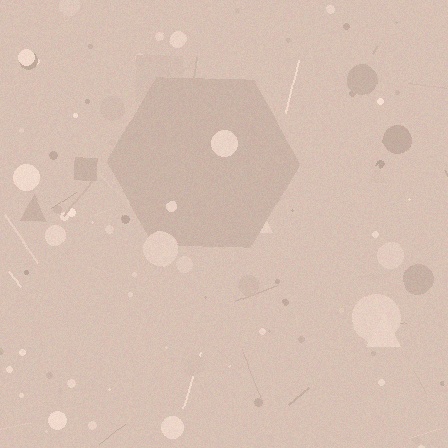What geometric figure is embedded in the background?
A hexagon is embedded in the background.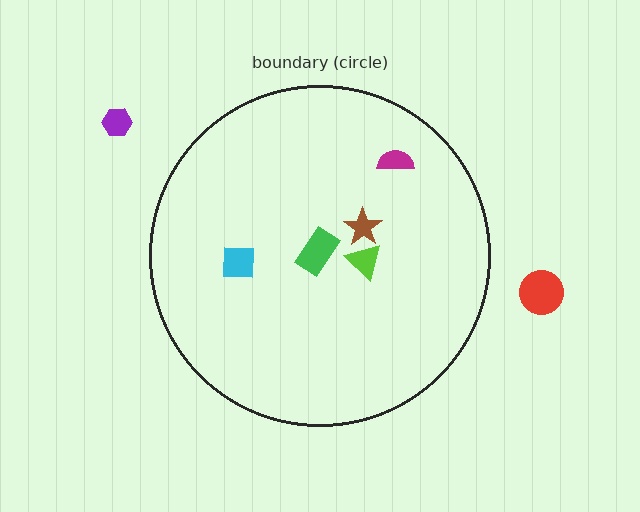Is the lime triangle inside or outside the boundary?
Inside.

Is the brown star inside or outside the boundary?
Inside.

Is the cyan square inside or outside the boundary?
Inside.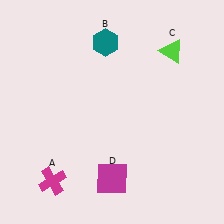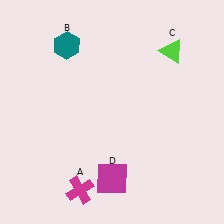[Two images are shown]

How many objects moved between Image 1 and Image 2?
2 objects moved between the two images.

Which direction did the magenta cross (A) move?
The magenta cross (A) moved right.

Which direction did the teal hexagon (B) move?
The teal hexagon (B) moved left.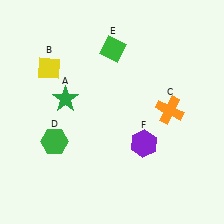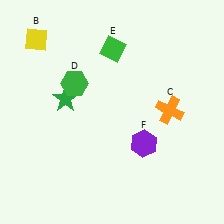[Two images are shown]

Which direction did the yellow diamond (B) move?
The yellow diamond (B) moved up.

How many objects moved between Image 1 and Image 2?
2 objects moved between the two images.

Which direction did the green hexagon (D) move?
The green hexagon (D) moved up.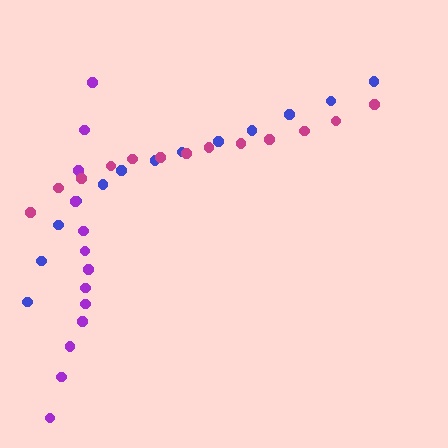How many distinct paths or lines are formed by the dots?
There are 3 distinct paths.